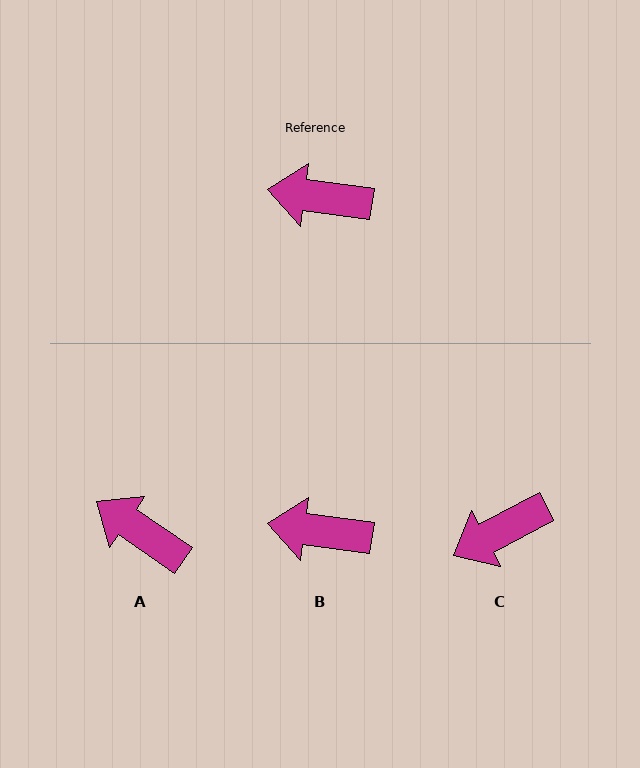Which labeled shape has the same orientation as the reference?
B.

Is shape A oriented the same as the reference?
No, it is off by about 27 degrees.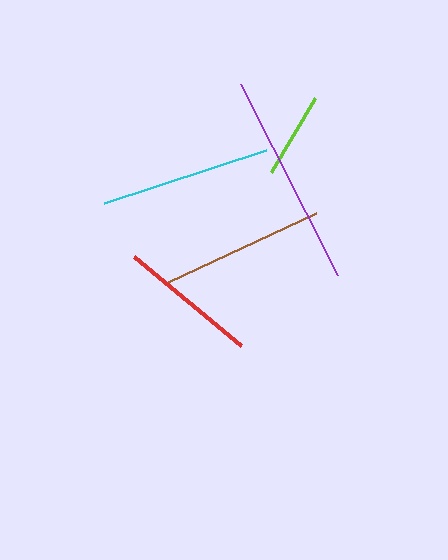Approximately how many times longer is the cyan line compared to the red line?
The cyan line is approximately 1.2 times the length of the red line.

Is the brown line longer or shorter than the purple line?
The purple line is longer than the brown line.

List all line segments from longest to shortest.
From longest to shortest: purple, cyan, brown, red, lime.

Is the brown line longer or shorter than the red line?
The brown line is longer than the red line.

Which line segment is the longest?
The purple line is the longest at approximately 214 pixels.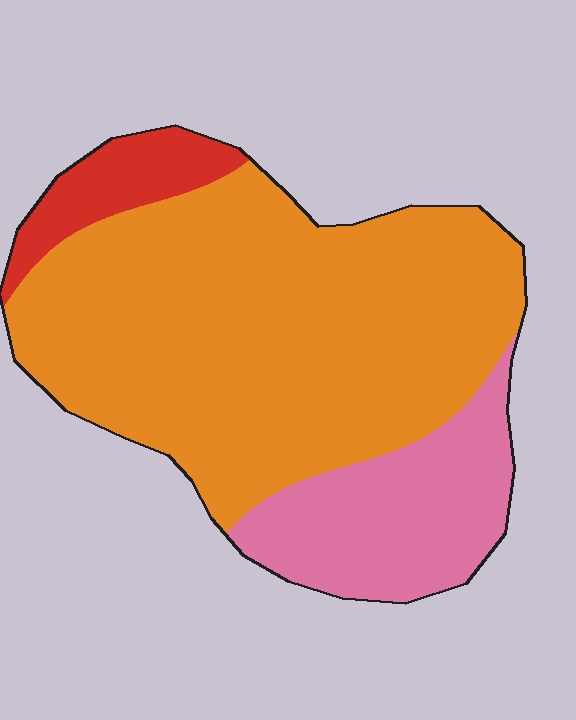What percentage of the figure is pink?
Pink takes up less than a quarter of the figure.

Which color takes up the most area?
Orange, at roughly 70%.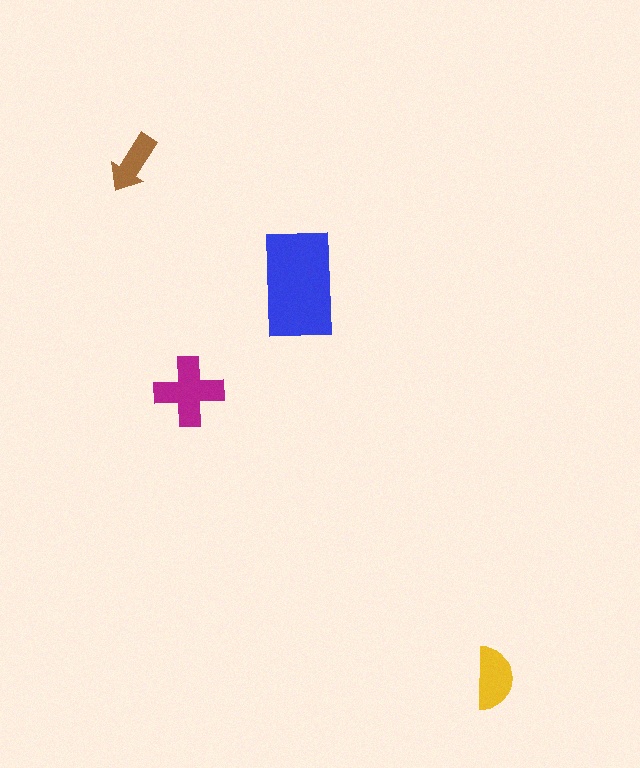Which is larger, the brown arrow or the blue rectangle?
The blue rectangle.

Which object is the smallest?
The brown arrow.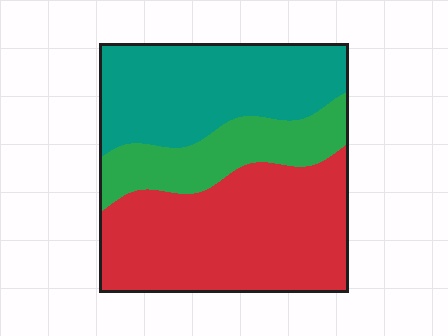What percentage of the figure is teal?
Teal takes up between a third and a half of the figure.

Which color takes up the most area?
Red, at roughly 45%.